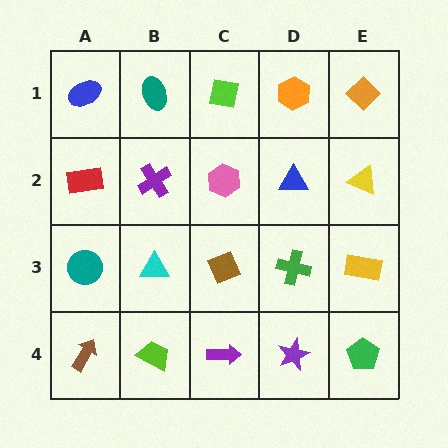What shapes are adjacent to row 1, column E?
A yellow triangle (row 2, column E), an orange hexagon (row 1, column D).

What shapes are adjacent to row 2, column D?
An orange hexagon (row 1, column D), a green cross (row 3, column D), a pink hexagon (row 2, column C), a yellow triangle (row 2, column E).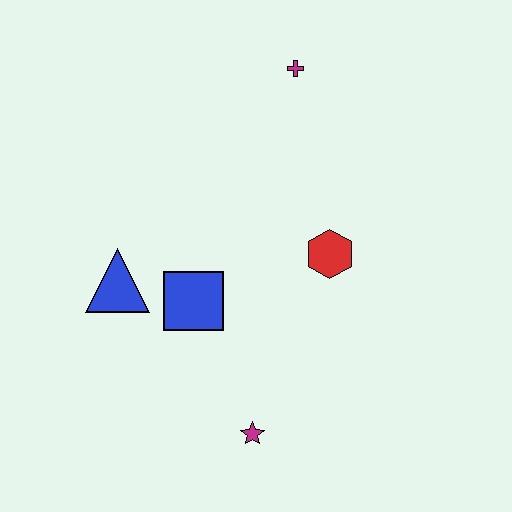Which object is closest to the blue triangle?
The blue square is closest to the blue triangle.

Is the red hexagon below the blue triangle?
No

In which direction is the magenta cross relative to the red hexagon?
The magenta cross is above the red hexagon.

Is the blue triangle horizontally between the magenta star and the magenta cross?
No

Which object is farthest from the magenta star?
The magenta cross is farthest from the magenta star.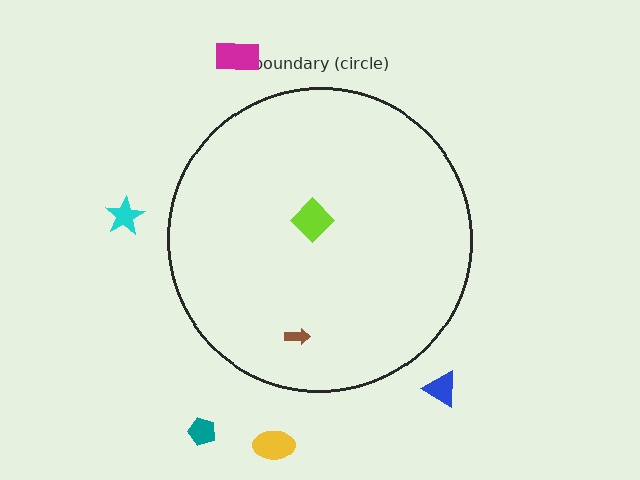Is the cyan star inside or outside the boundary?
Outside.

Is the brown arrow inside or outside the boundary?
Inside.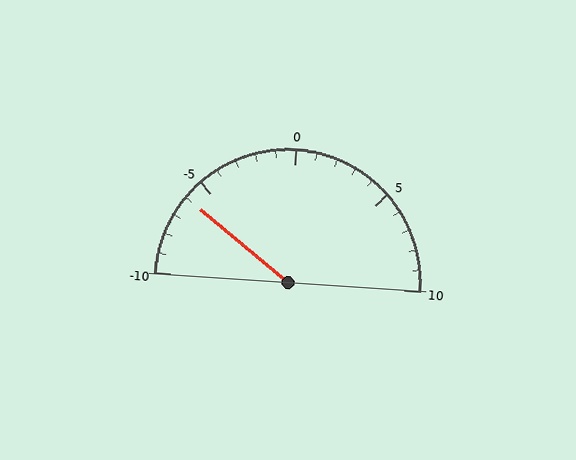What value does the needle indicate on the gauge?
The needle indicates approximately -6.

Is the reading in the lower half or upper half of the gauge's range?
The reading is in the lower half of the range (-10 to 10).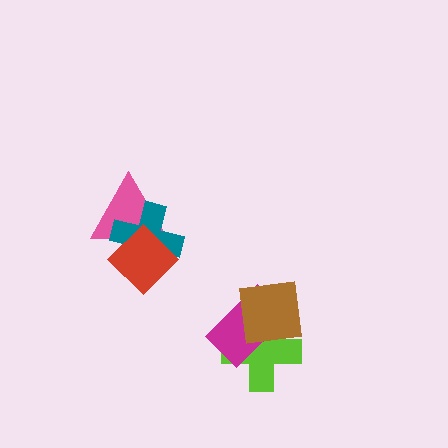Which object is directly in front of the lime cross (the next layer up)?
The magenta rectangle is directly in front of the lime cross.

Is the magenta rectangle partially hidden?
Yes, it is partially covered by another shape.